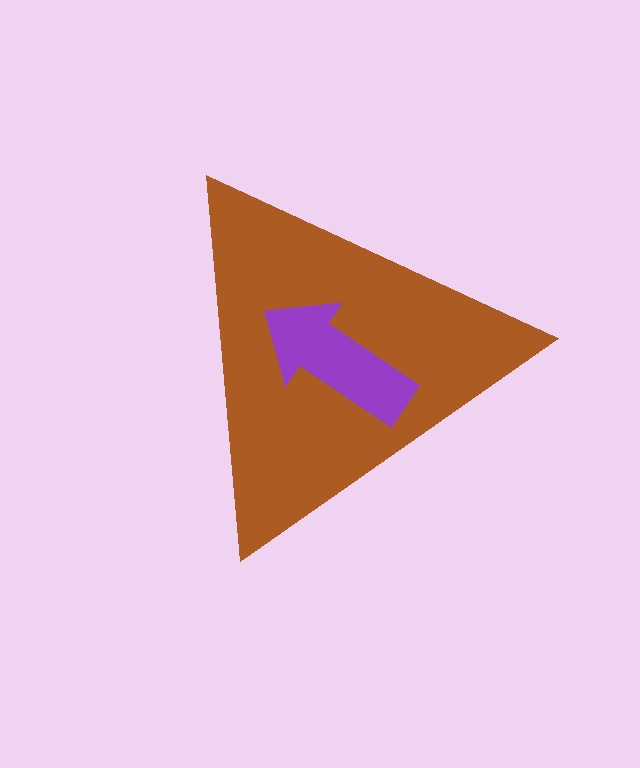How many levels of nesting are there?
2.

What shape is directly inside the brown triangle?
The purple arrow.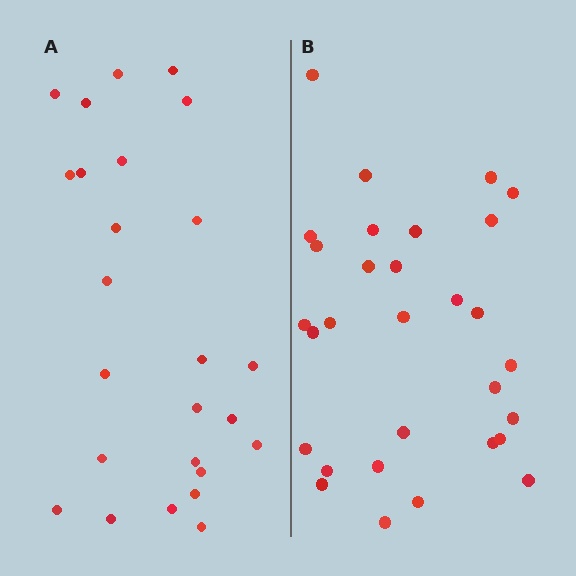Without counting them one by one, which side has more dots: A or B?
Region B (the right region) has more dots.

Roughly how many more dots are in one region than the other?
Region B has about 5 more dots than region A.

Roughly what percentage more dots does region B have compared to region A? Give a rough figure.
About 20% more.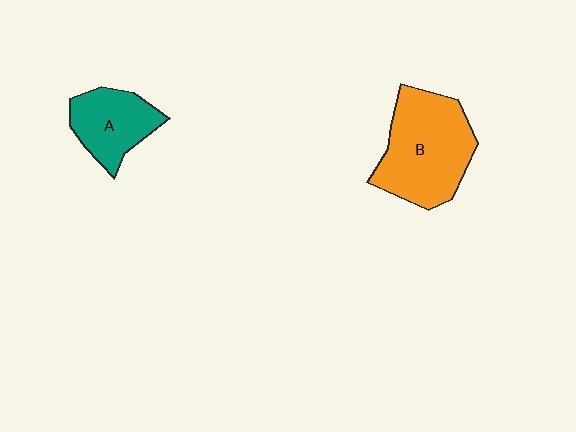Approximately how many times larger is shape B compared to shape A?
Approximately 1.7 times.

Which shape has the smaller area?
Shape A (teal).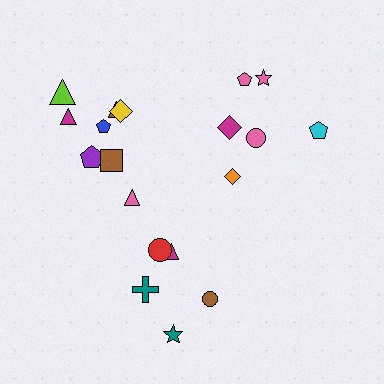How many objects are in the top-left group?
There are 8 objects.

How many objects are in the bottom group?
There are 5 objects.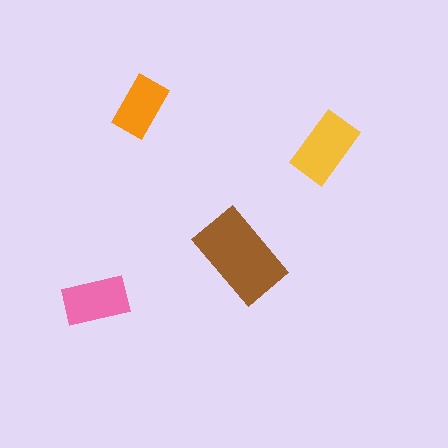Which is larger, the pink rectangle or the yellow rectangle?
The yellow one.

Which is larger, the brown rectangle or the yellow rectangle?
The brown one.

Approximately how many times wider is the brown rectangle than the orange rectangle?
About 1.5 times wider.